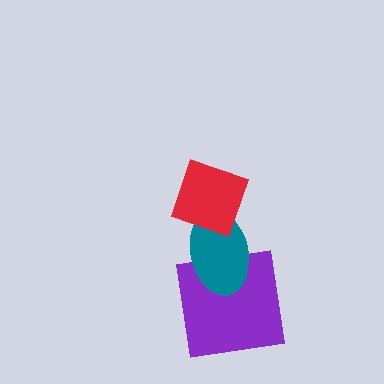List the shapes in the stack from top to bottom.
From top to bottom: the red diamond, the teal ellipse, the purple square.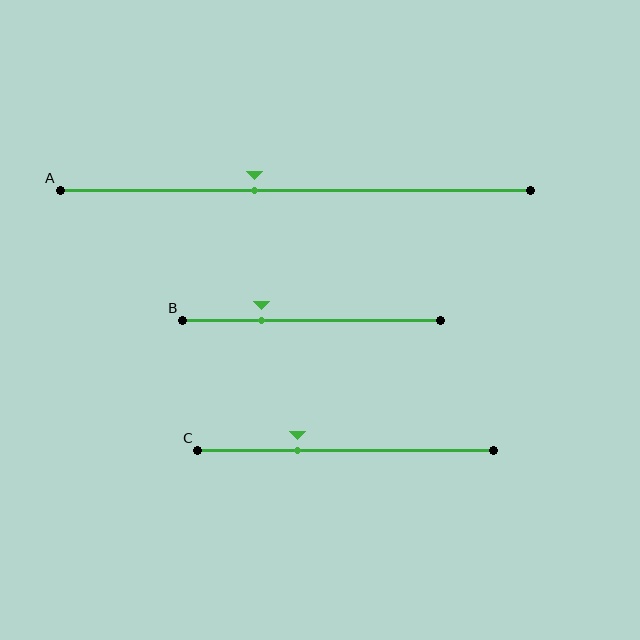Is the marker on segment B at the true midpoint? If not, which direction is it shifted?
No, the marker on segment B is shifted to the left by about 19% of the segment length.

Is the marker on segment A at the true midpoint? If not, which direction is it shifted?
No, the marker on segment A is shifted to the left by about 9% of the segment length.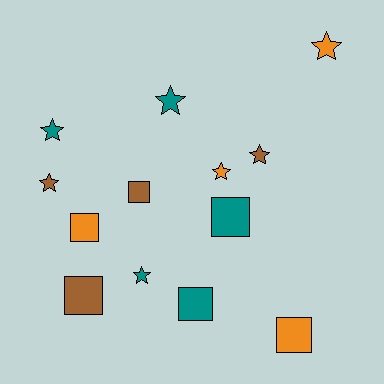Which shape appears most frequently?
Star, with 7 objects.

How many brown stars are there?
There are 2 brown stars.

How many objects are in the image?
There are 13 objects.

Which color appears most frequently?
Teal, with 5 objects.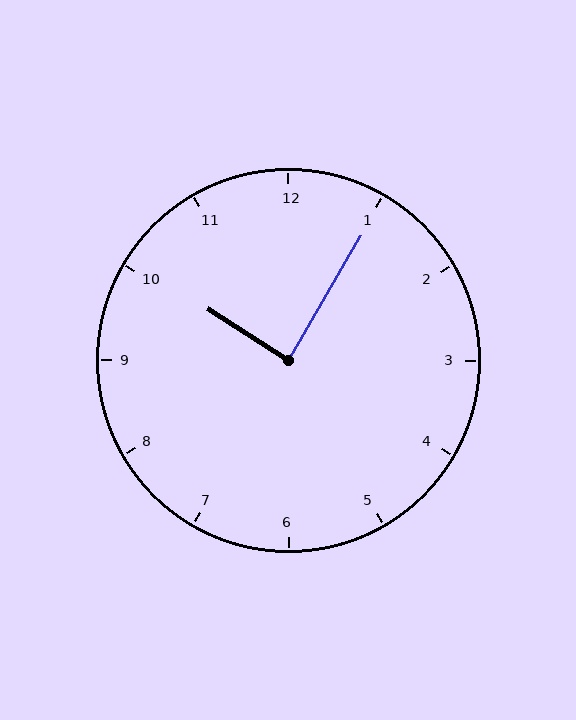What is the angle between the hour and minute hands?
Approximately 88 degrees.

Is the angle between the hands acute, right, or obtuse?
It is right.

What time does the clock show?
10:05.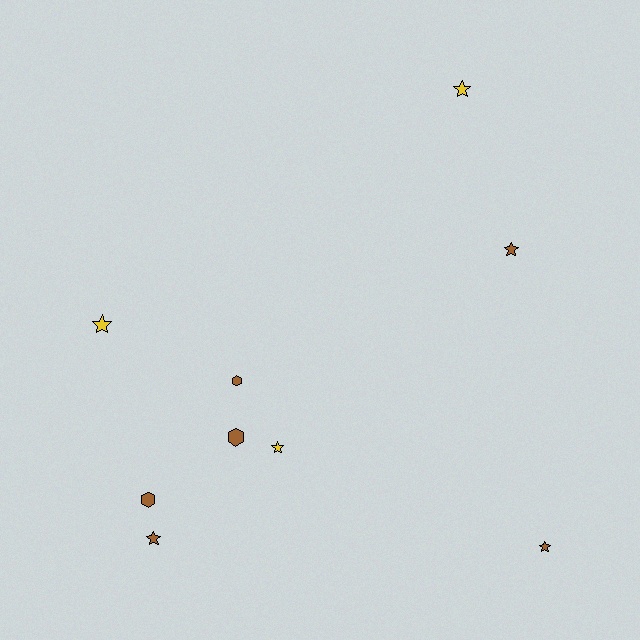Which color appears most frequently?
Brown, with 6 objects.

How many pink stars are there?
There are no pink stars.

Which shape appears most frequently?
Star, with 6 objects.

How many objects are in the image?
There are 9 objects.